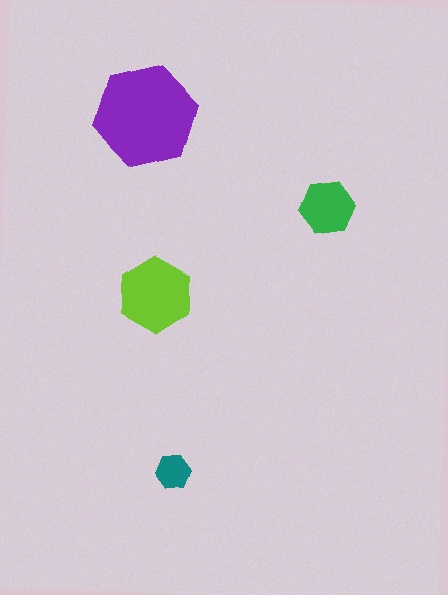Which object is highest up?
The purple hexagon is topmost.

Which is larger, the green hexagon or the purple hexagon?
The purple one.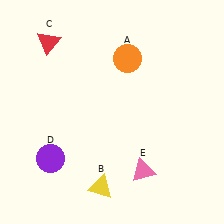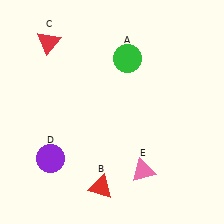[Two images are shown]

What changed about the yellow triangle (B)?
In Image 1, B is yellow. In Image 2, it changed to red.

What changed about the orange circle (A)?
In Image 1, A is orange. In Image 2, it changed to green.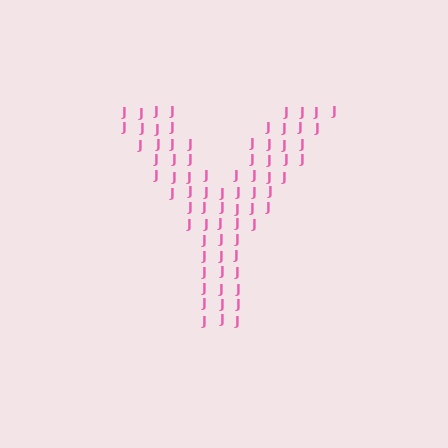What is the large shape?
The large shape is the letter Y.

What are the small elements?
The small elements are letter J's.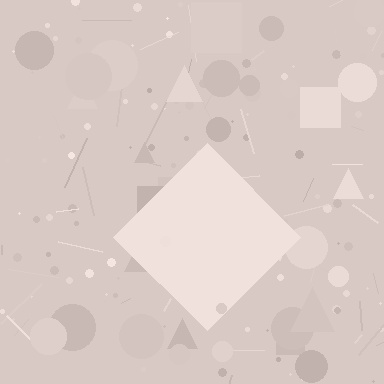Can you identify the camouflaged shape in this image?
The camouflaged shape is a diamond.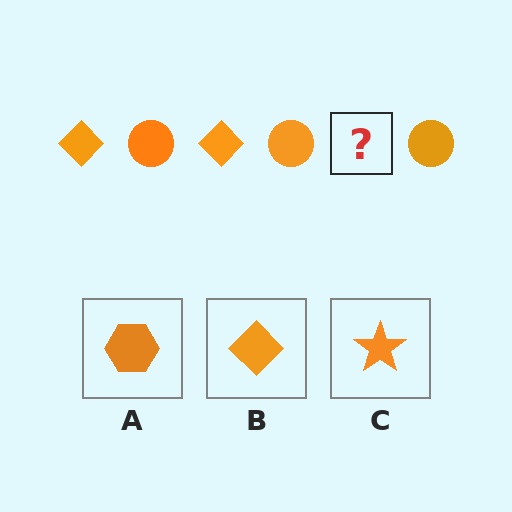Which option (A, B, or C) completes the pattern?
B.